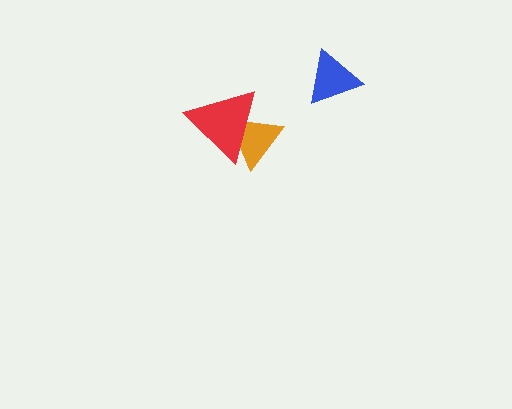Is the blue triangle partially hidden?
No, no other shape covers it.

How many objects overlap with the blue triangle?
0 objects overlap with the blue triangle.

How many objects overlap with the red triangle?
1 object overlaps with the red triangle.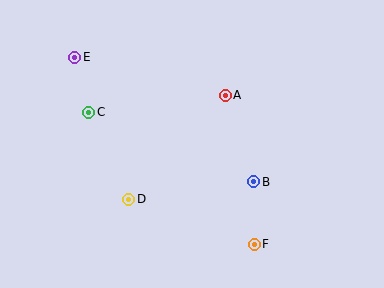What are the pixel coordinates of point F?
Point F is at (254, 244).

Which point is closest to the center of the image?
Point A at (225, 95) is closest to the center.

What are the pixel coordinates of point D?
Point D is at (129, 199).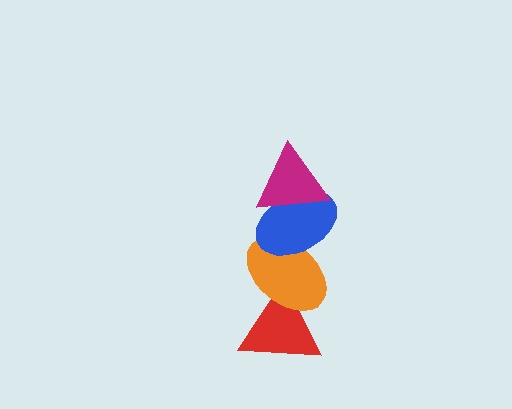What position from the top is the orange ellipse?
The orange ellipse is 3rd from the top.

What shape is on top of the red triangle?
The orange ellipse is on top of the red triangle.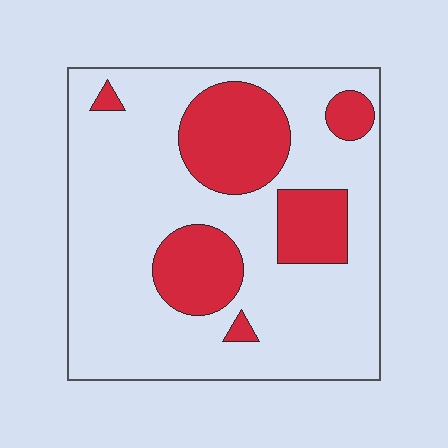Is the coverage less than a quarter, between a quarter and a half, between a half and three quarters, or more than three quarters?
Between a quarter and a half.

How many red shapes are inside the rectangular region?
6.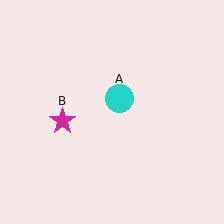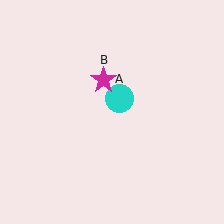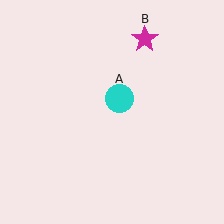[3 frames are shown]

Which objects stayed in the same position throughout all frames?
Cyan circle (object A) remained stationary.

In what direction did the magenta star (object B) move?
The magenta star (object B) moved up and to the right.